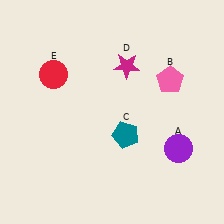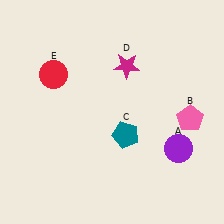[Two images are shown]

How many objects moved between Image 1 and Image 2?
1 object moved between the two images.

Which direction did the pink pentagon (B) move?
The pink pentagon (B) moved down.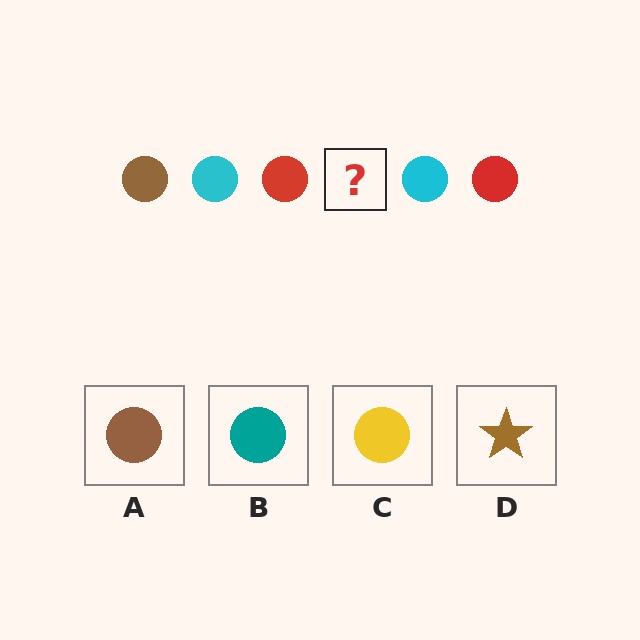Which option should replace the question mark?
Option A.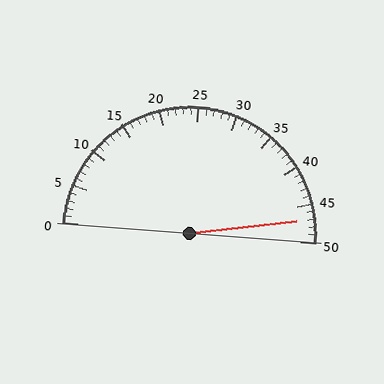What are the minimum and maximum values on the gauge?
The gauge ranges from 0 to 50.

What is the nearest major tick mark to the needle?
The nearest major tick mark is 45.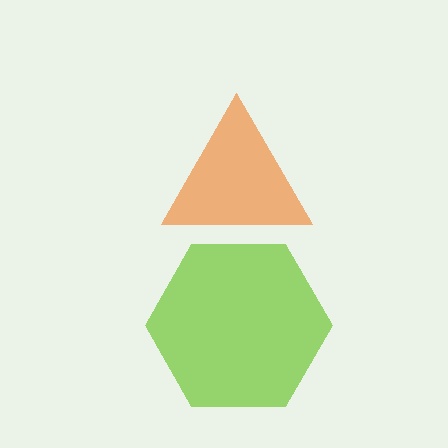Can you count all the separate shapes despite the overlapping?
Yes, there are 2 separate shapes.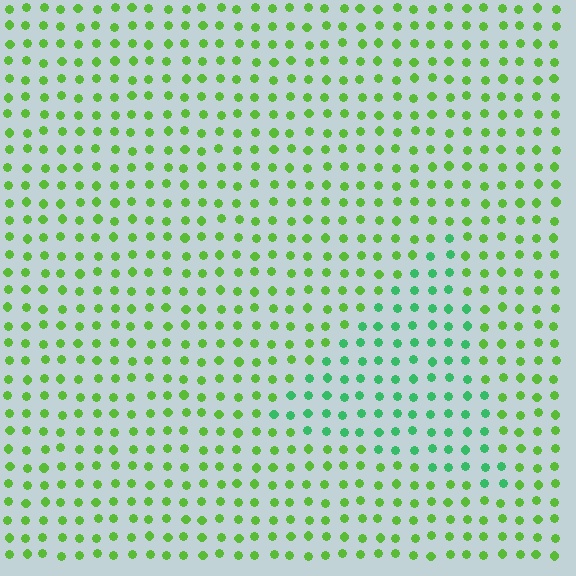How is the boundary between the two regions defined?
The boundary is defined purely by a slight shift in hue (about 38 degrees). Spacing, size, and orientation are identical on both sides.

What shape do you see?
I see a triangle.